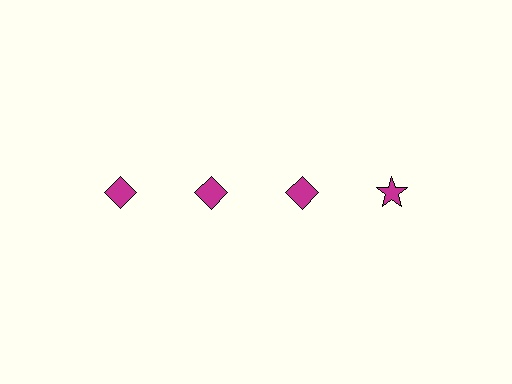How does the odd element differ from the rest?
It has a different shape: star instead of diamond.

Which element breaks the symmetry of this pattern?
The magenta star in the top row, second from right column breaks the symmetry. All other shapes are magenta diamonds.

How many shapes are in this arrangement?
There are 4 shapes arranged in a grid pattern.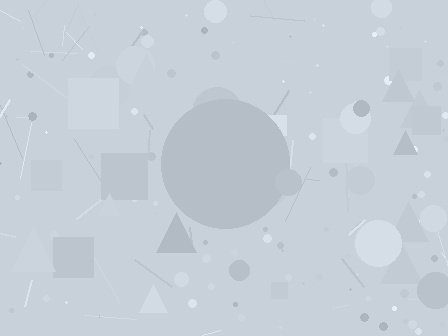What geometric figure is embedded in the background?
A circle is embedded in the background.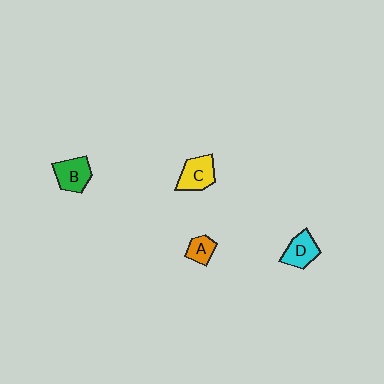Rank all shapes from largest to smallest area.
From largest to smallest: C (yellow), B (green), D (cyan), A (orange).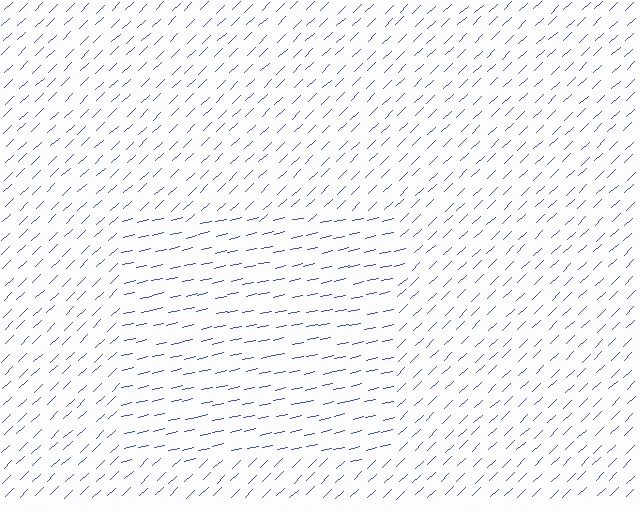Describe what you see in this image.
The image is filled with small blue line segments. A rectangle region in the image has lines oriented differently from the surrounding lines, creating a visible texture boundary.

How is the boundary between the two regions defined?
The boundary is defined purely by a change in line orientation (approximately 31 degrees difference). All lines are the same color and thickness.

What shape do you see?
I see a rectangle.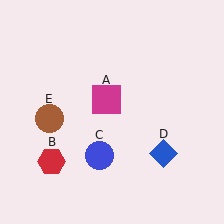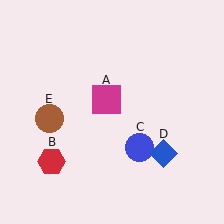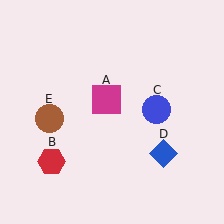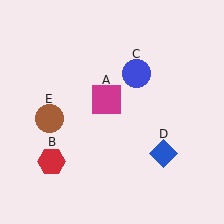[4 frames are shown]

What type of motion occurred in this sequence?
The blue circle (object C) rotated counterclockwise around the center of the scene.